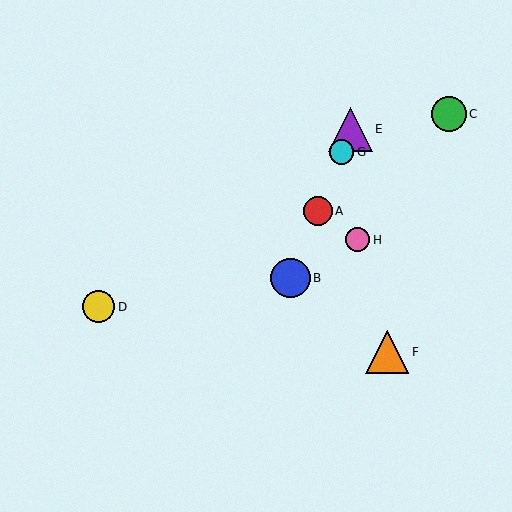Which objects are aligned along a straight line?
Objects A, B, E, G are aligned along a straight line.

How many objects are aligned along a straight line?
4 objects (A, B, E, G) are aligned along a straight line.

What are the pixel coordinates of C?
Object C is at (449, 114).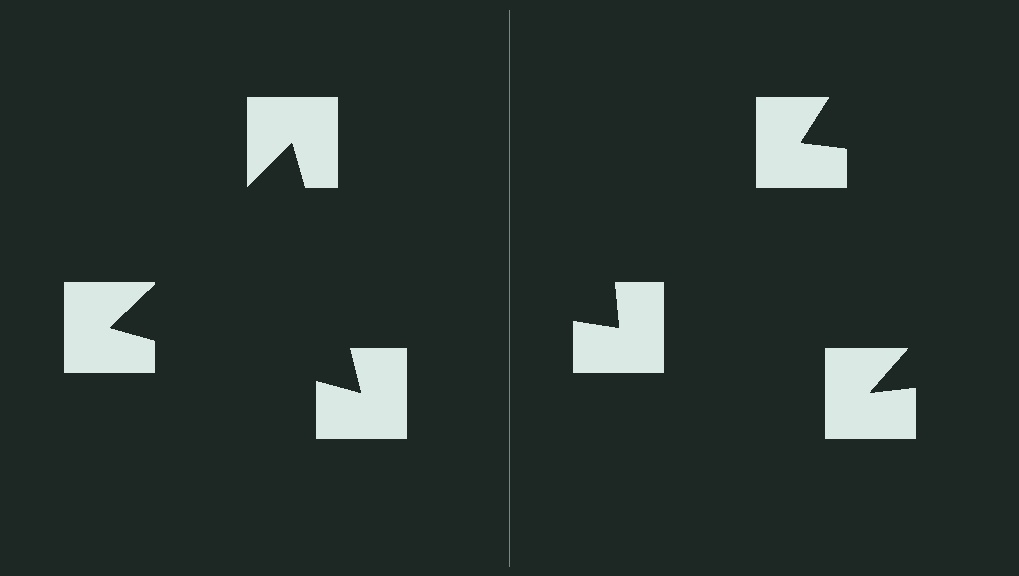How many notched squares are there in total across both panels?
6 — 3 on each side.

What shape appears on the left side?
An illusory triangle.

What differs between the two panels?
The notched squares are positioned identically on both sides; only the wedge orientations differ. On the left they align to a triangle; on the right they are misaligned.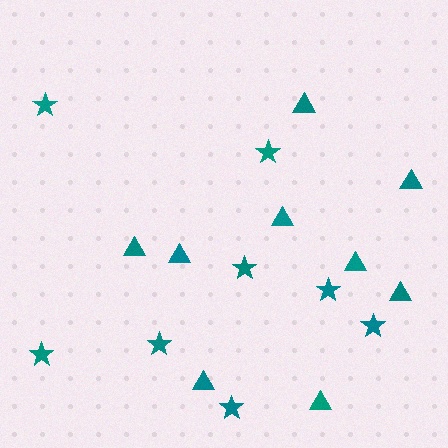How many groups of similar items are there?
There are 2 groups: one group of triangles (9) and one group of stars (8).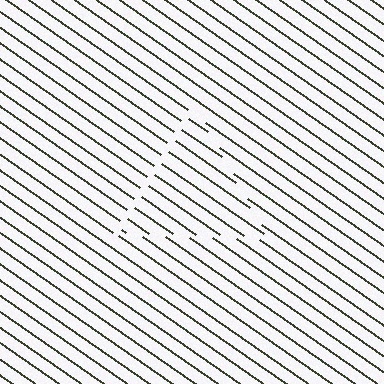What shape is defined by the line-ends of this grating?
An illusory triangle. The interior of the shape contains the same grating, shifted by half a period — the contour is defined by the phase discontinuity where line-ends from the inner and outer gratings abut.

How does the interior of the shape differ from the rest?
The interior of the shape contains the same grating, shifted by half a period — the contour is defined by the phase discontinuity where line-ends from the inner and outer gratings abut.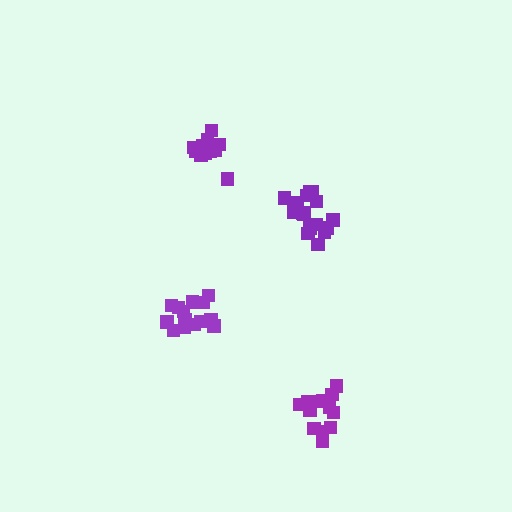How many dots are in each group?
Group 1: 13 dots, Group 2: 14 dots, Group 3: 14 dots, Group 4: 18 dots (59 total).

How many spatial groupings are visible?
There are 4 spatial groupings.